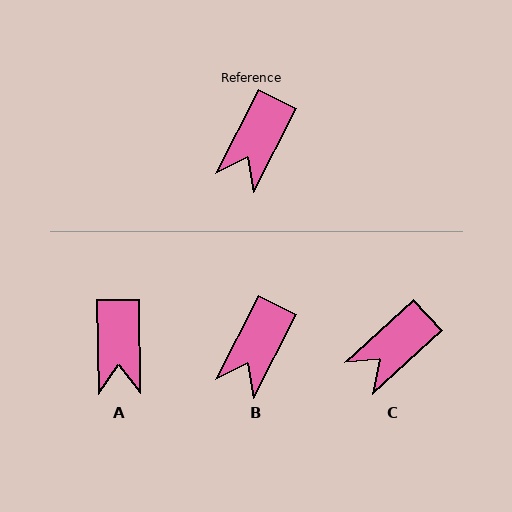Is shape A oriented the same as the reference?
No, it is off by about 27 degrees.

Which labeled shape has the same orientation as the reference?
B.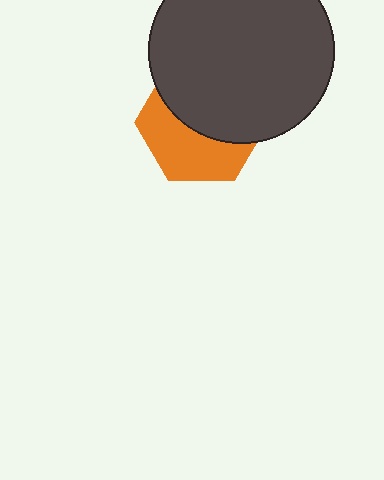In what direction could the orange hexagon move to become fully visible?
The orange hexagon could move down. That would shift it out from behind the dark gray circle entirely.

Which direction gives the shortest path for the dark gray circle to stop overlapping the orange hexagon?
Moving up gives the shortest separation.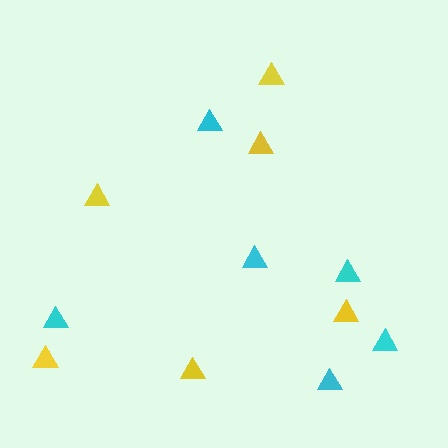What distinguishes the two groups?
There are 2 groups: one group of cyan triangles (6) and one group of yellow triangles (6).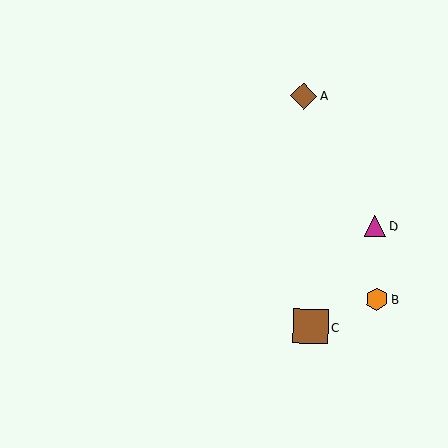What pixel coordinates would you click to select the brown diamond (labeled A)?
Click at (304, 96) to select the brown diamond A.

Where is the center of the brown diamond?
The center of the brown diamond is at (304, 96).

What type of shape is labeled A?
Shape A is a brown diamond.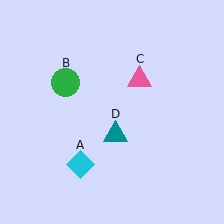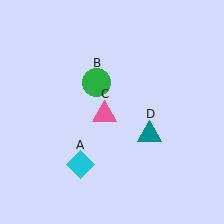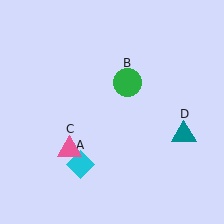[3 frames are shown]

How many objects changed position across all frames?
3 objects changed position: green circle (object B), pink triangle (object C), teal triangle (object D).